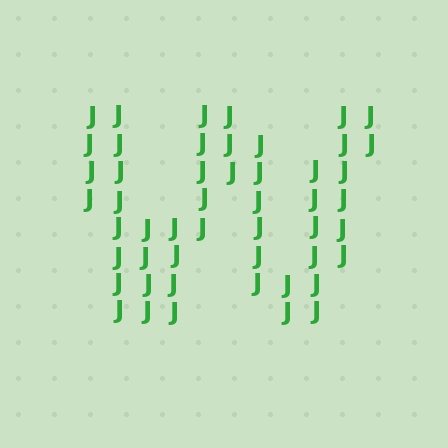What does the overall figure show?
The overall figure shows the letter W.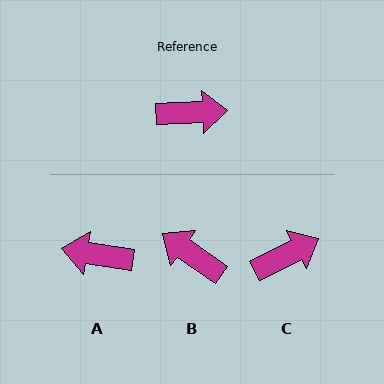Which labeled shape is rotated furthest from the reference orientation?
A, about 168 degrees away.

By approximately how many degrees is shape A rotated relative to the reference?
Approximately 168 degrees counter-clockwise.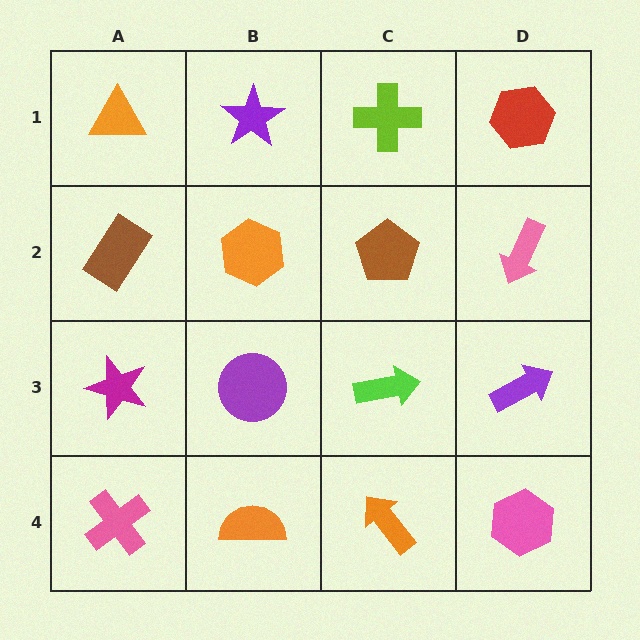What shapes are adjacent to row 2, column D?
A red hexagon (row 1, column D), a purple arrow (row 3, column D), a brown pentagon (row 2, column C).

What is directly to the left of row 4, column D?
An orange arrow.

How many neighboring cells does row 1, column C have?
3.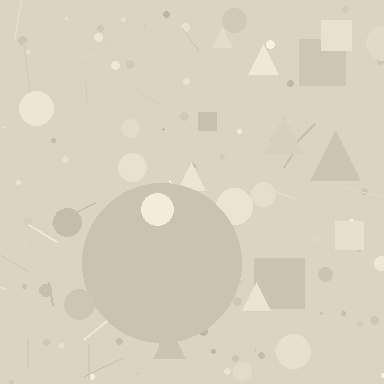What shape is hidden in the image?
A circle is hidden in the image.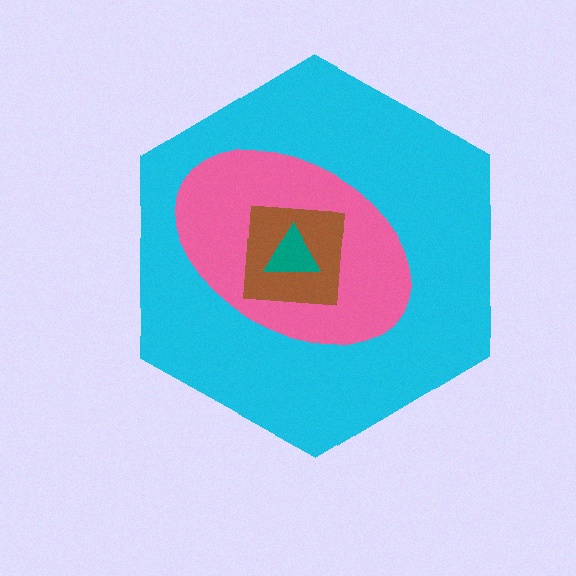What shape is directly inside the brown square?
The teal triangle.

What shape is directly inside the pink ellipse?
The brown square.